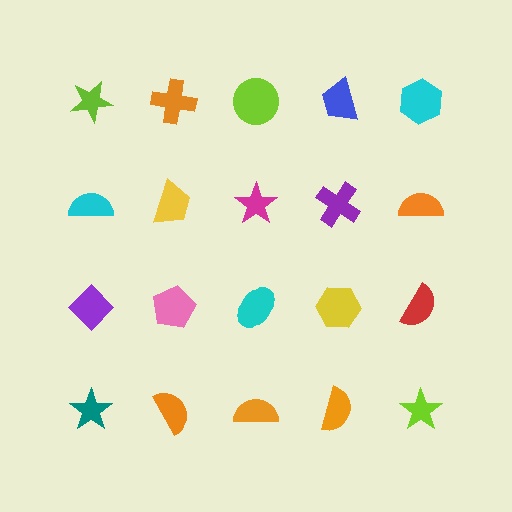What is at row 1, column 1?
A lime star.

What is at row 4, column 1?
A teal star.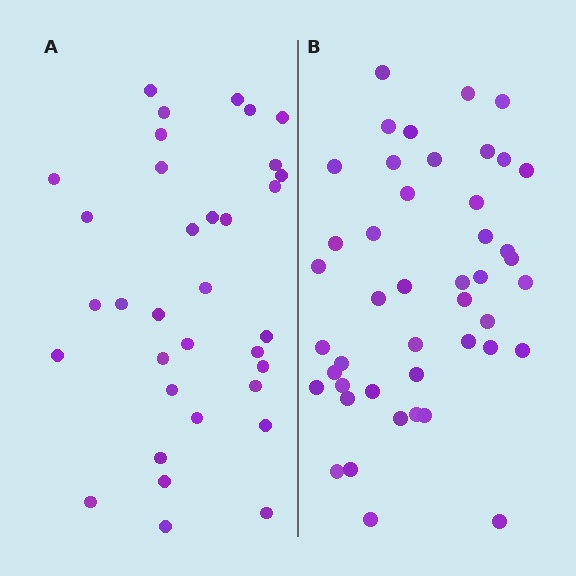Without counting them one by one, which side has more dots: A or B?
Region B (the right region) has more dots.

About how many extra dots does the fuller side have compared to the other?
Region B has roughly 12 or so more dots than region A.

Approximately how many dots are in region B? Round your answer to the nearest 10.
About 40 dots. (The exact count is 45, which rounds to 40.)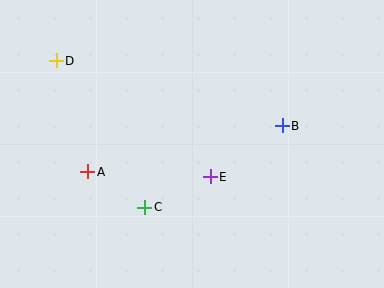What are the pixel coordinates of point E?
Point E is at (210, 177).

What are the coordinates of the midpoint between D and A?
The midpoint between D and A is at (72, 116).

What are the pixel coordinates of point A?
Point A is at (88, 172).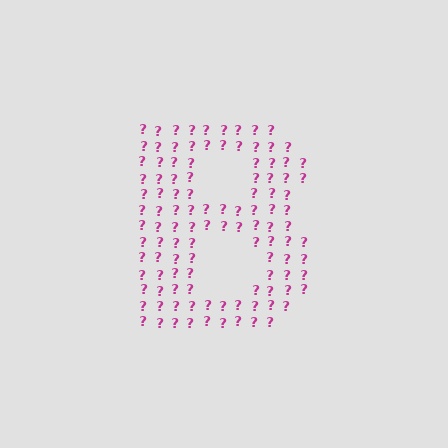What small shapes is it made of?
It is made of small question marks.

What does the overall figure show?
The overall figure shows the letter B.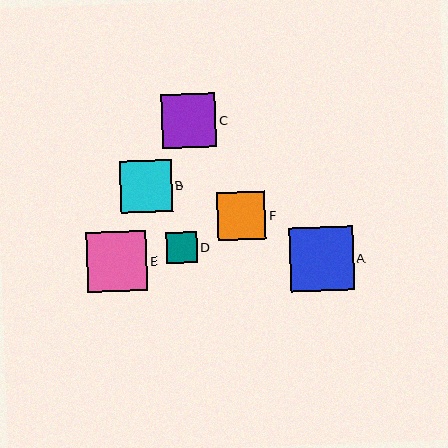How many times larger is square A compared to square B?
Square A is approximately 1.2 times the size of square B.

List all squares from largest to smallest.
From largest to smallest: A, E, C, B, F, D.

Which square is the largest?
Square A is the largest with a size of approximately 64 pixels.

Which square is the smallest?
Square D is the smallest with a size of approximately 30 pixels.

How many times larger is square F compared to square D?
Square F is approximately 1.6 times the size of square D.